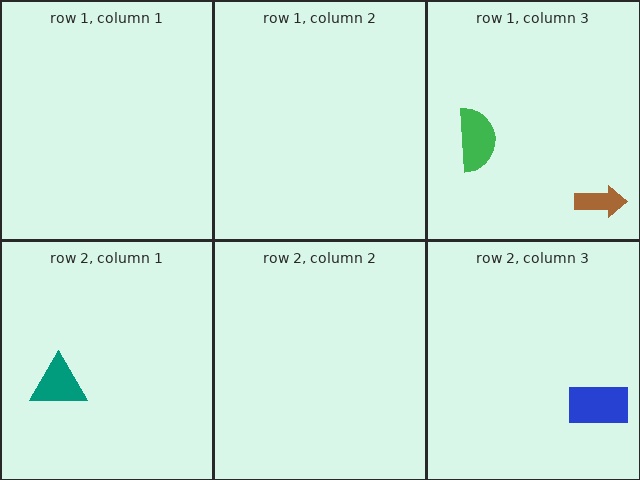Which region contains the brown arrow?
The row 1, column 3 region.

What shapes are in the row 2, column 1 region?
The teal triangle.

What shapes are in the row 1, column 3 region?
The brown arrow, the green semicircle.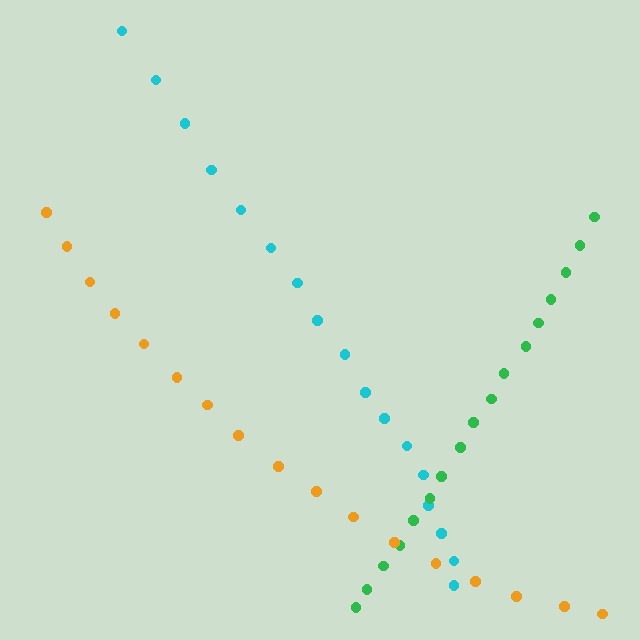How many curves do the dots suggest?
There are 3 distinct paths.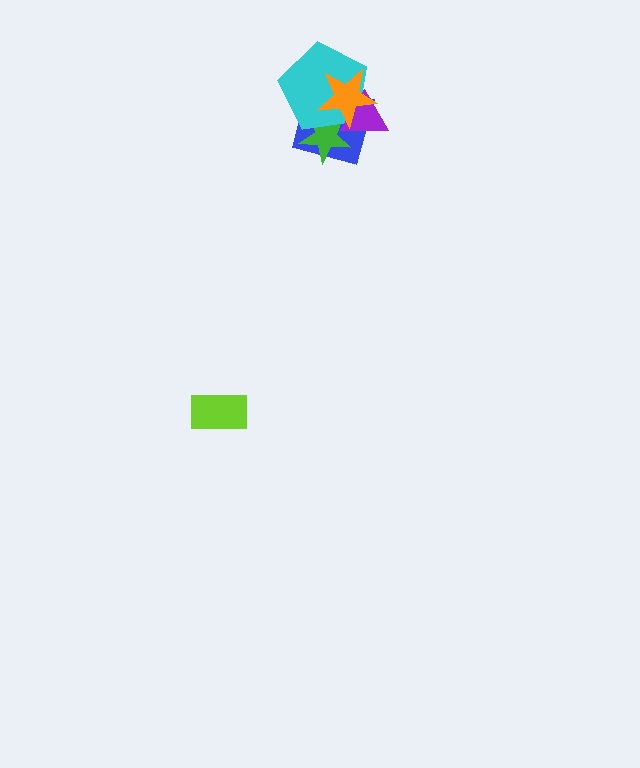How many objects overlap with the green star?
4 objects overlap with the green star.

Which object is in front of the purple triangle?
The orange star is in front of the purple triangle.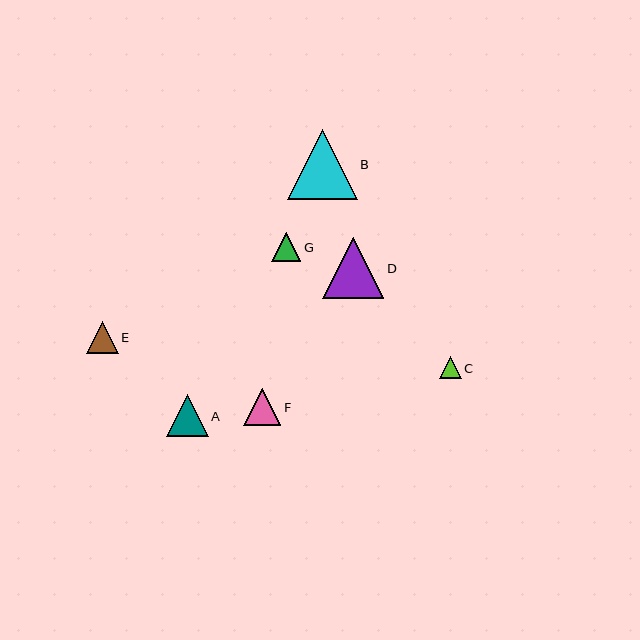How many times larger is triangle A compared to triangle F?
Triangle A is approximately 1.1 times the size of triangle F.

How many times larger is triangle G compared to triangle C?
Triangle G is approximately 1.3 times the size of triangle C.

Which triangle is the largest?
Triangle B is the largest with a size of approximately 70 pixels.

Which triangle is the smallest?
Triangle C is the smallest with a size of approximately 22 pixels.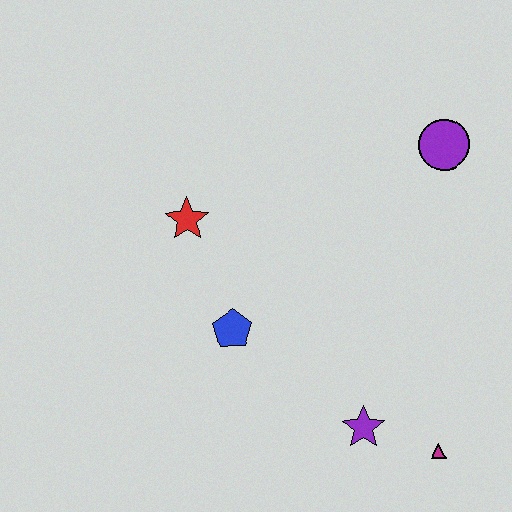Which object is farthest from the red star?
The magenta triangle is farthest from the red star.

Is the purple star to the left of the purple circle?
Yes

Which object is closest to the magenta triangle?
The purple star is closest to the magenta triangle.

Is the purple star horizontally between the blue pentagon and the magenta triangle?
Yes